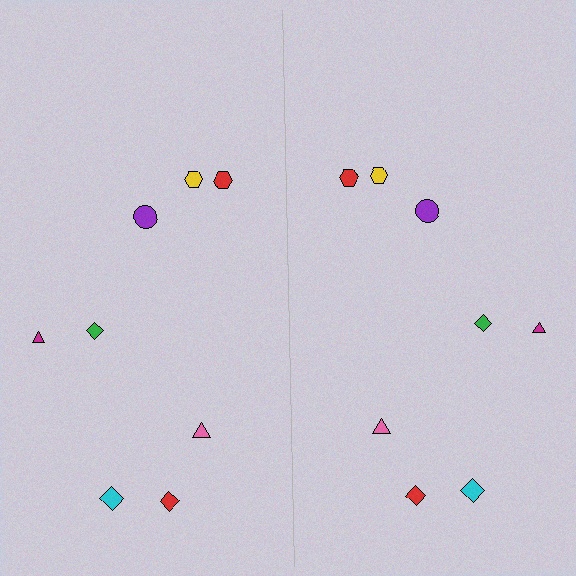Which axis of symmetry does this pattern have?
The pattern has a vertical axis of symmetry running through the center of the image.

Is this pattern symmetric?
Yes, this pattern has bilateral (reflection) symmetry.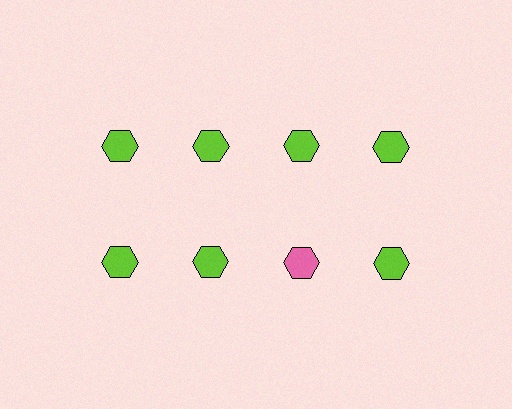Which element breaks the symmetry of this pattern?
The pink hexagon in the second row, center column breaks the symmetry. All other shapes are lime hexagons.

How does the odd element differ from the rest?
It has a different color: pink instead of lime.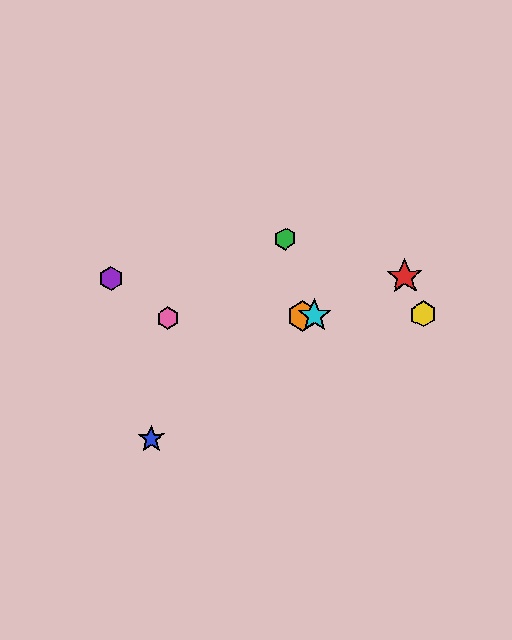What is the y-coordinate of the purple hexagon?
The purple hexagon is at y≈279.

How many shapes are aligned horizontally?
4 shapes (the yellow hexagon, the orange hexagon, the cyan star, the pink hexagon) are aligned horizontally.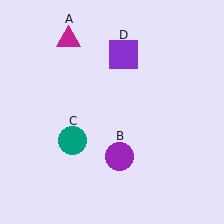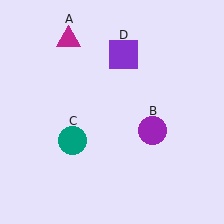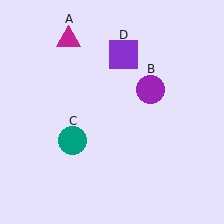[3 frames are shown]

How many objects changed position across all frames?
1 object changed position: purple circle (object B).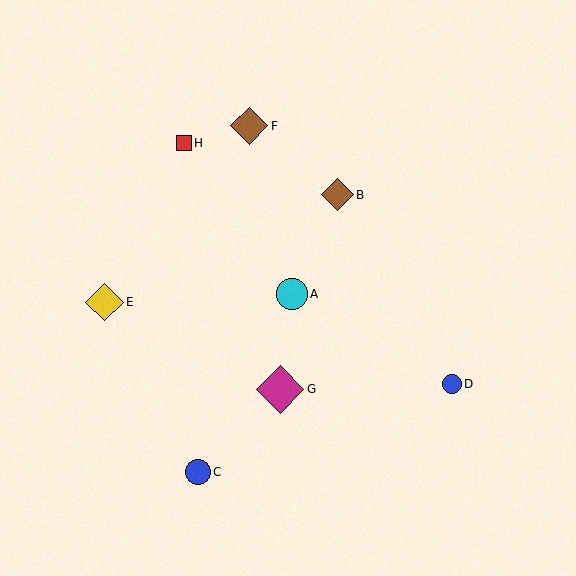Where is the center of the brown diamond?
The center of the brown diamond is at (338, 195).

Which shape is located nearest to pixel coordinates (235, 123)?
The brown diamond (labeled F) at (249, 126) is nearest to that location.